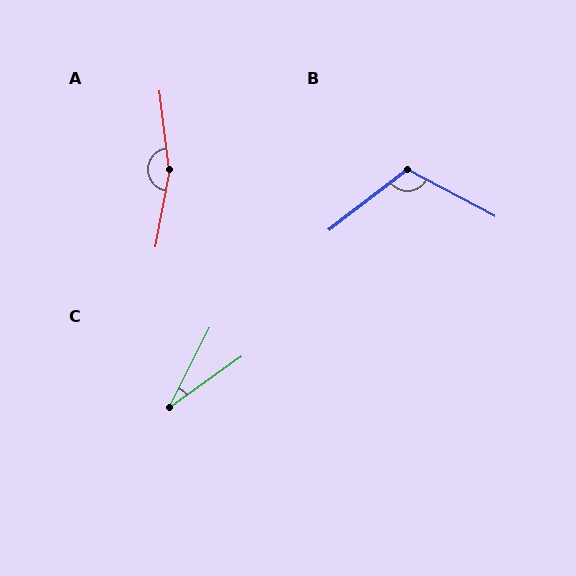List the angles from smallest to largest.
C (28°), B (114°), A (163°).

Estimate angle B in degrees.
Approximately 114 degrees.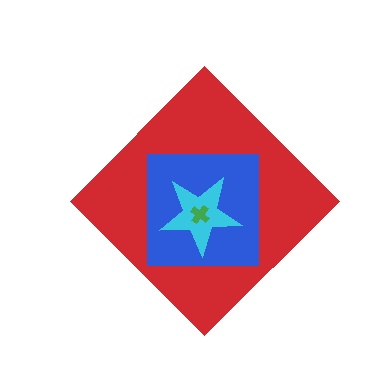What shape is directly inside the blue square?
The cyan star.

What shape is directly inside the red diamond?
The blue square.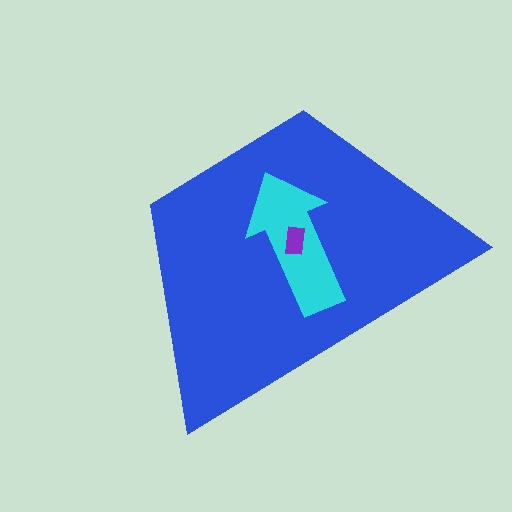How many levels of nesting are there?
3.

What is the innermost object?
The purple rectangle.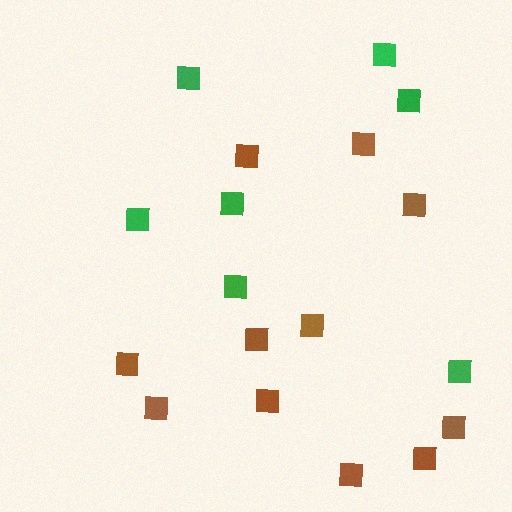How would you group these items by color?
There are 2 groups: one group of green squares (7) and one group of brown squares (11).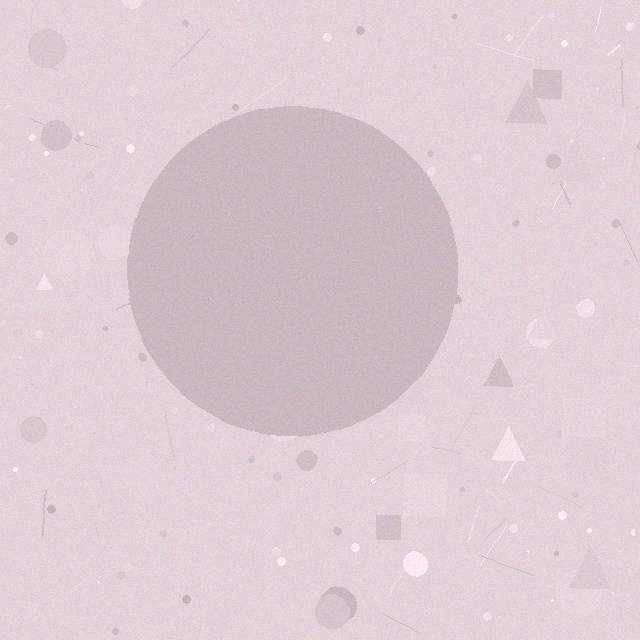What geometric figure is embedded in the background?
A circle is embedded in the background.